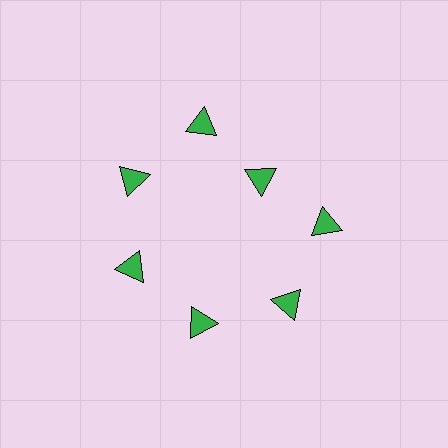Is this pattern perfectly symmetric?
No. The 7 green triangles are arranged in a ring, but one element near the 1 o'clock position is pulled inward toward the center, breaking the 7-fold rotational symmetry.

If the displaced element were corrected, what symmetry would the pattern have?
It would have 7-fold rotational symmetry — the pattern would map onto itself every 51 degrees.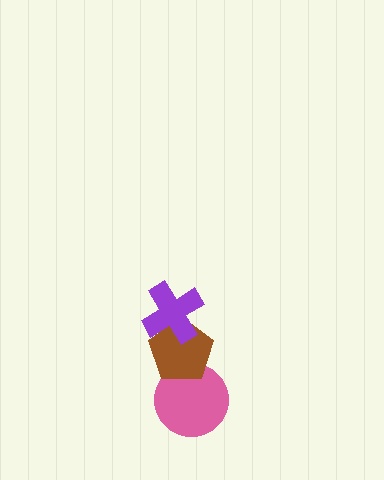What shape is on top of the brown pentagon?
The purple cross is on top of the brown pentagon.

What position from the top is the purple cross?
The purple cross is 1st from the top.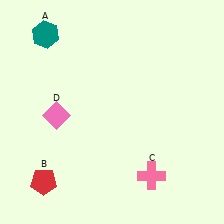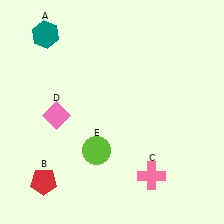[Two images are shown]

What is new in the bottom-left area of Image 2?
A lime circle (E) was added in the bottom-left area of Image 2.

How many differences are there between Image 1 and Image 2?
There is 1 difference between the two images.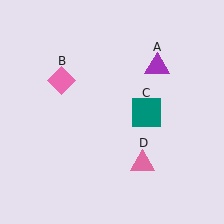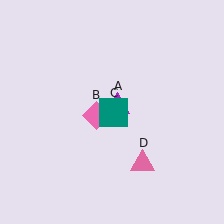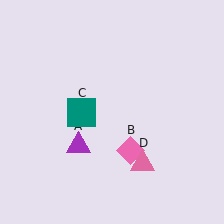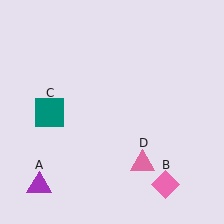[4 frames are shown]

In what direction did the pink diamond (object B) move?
The pink diamond (object B) moved down and to the right.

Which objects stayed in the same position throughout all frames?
Pink triangle (object D) remained stationary.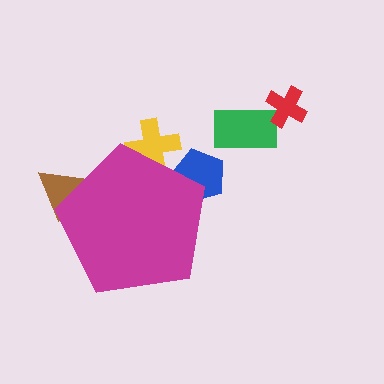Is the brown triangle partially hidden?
Yes, the brown triangle is partially hidden behind the magenta pentagon.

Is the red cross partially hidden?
No, the red cross is fully visible.